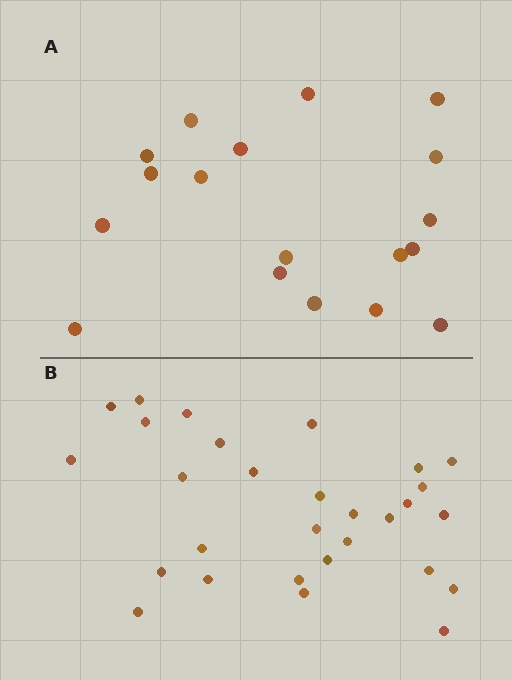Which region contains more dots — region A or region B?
Region B (the bottom region) has more dots.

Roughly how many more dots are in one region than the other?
Region B has roughly 12 or so more dots than region A.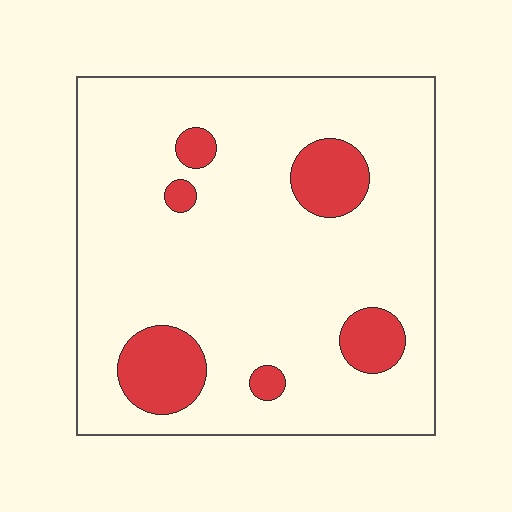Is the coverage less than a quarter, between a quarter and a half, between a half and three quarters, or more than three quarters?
Less than a quarter.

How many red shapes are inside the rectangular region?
6.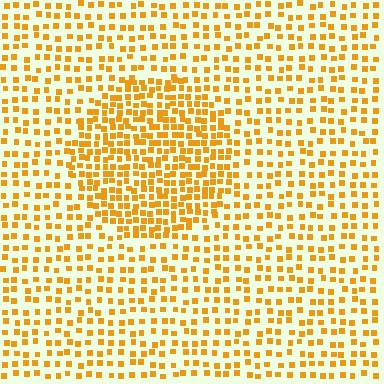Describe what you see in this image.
The image contains small orange elements arranged at two different densities. A circle-shaped region is visible where the elements are more densely packed than the surrounding area.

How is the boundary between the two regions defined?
The boundary is defined by a change in element density (approximately 1.9x ratio). All elements are the same color, size, and shape.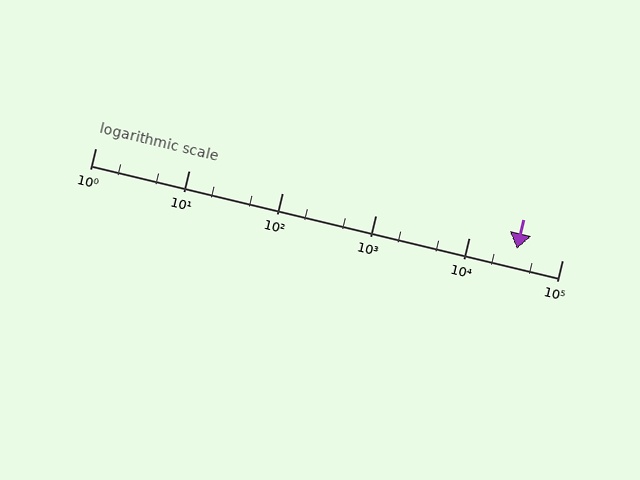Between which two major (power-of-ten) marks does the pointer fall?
The pointer is between 10000 and 100000.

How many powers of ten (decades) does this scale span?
The scale spans 5 decades, from 1 to 100000.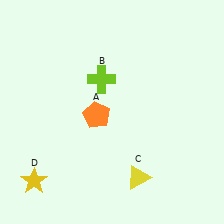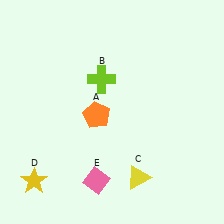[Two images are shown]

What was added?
A pink diamond (E) was added in Image 2.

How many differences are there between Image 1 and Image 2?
There is 1 difference between the two images.